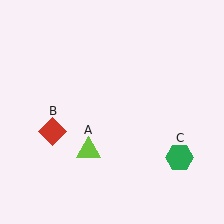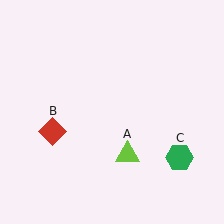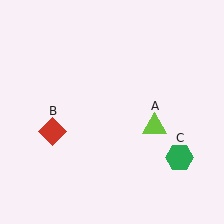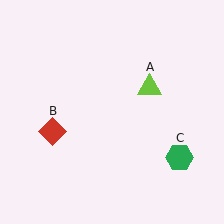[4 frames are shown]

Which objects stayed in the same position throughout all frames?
Red diamond (object B) and green hexagon (object C) remained stationary.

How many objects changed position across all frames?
1 object changed position: lime triangle (object A).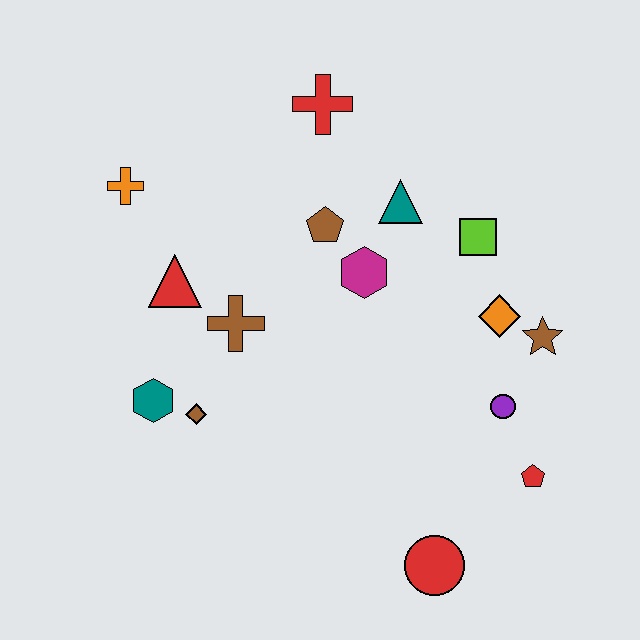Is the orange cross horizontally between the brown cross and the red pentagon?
No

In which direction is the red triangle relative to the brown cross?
The red triangle is to the left of the brown cross.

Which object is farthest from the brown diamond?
The brown star is farthest from the brown diamond.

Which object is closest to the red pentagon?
The purple circle is closest to the red pentagon.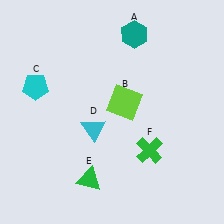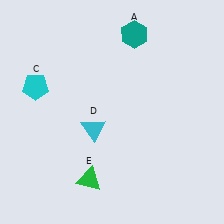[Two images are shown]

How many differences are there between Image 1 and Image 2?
There are 2 differences between the two images.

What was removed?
The lime square (B), the green cross (F) were removed in Image 2.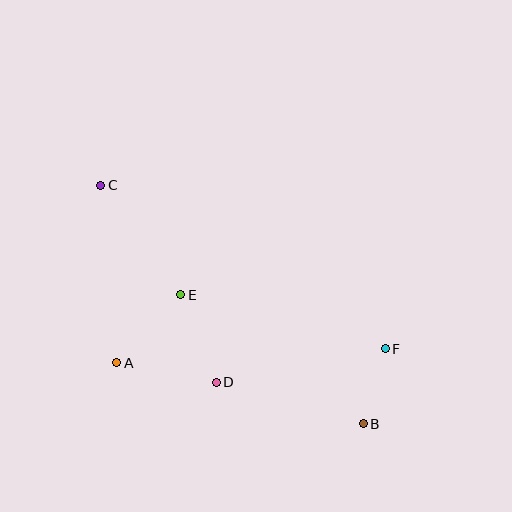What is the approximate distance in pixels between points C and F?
The distance between C and F is approximately 328 pixels.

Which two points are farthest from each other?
Points B and C are farthest from each other.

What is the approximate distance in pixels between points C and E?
The distance between C and E is approximately 135 pixels.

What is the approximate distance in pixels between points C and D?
The distance between C and D is approximately 228 pixels.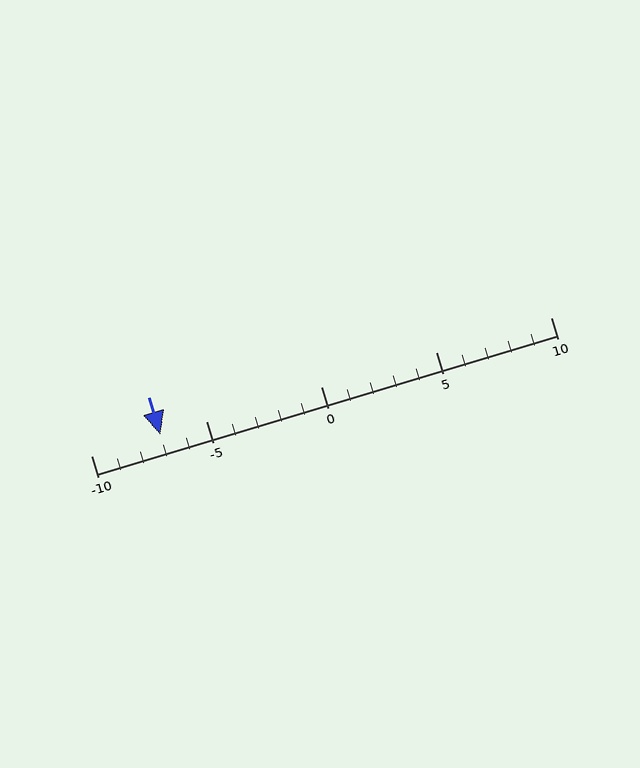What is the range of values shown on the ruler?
The ruler shows values from -10 to 10.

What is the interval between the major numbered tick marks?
The major tick marks are spaced 5 units apart.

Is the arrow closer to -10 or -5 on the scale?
The arrow is closer to -5.